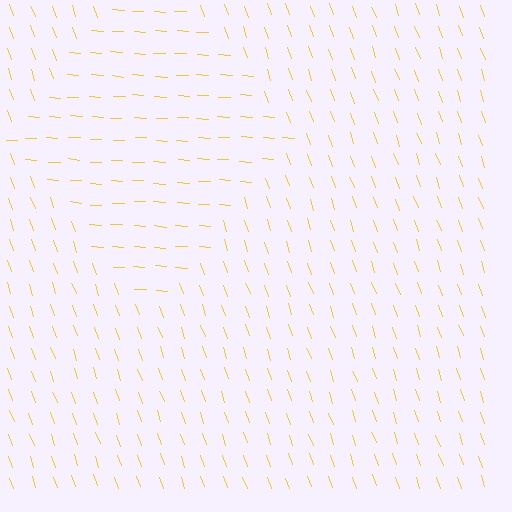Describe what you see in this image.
The image is filled with small yellow line segments. A diamond region in the image has lines oriented differently from the surrounding lines, creating a visible texture boundary.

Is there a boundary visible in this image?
Yes, there is a texture boundary formed by a change in line orientation.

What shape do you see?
I see a diamond.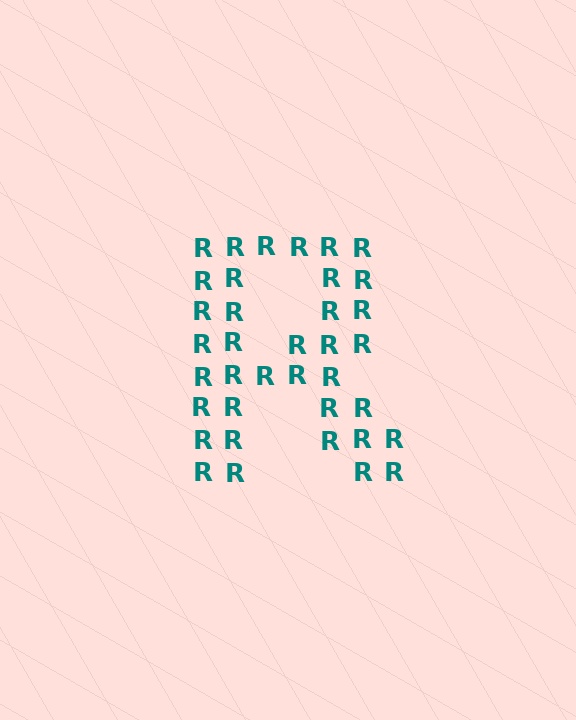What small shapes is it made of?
It is made of small letter R's.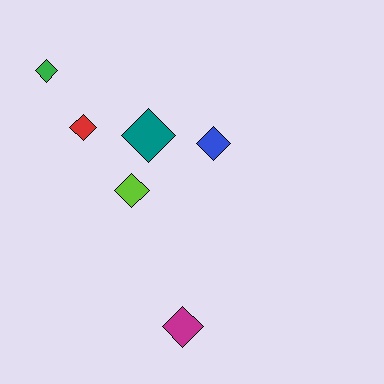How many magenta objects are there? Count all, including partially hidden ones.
There is 1 magenta object.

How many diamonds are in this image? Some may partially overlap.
There are 6 diamonds.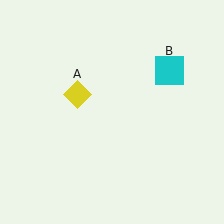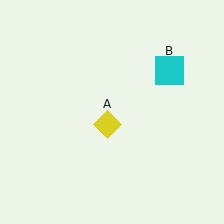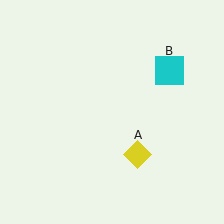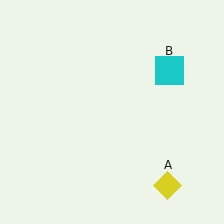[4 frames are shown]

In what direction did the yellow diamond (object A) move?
The yellow diamond (object A) moved down and to the right.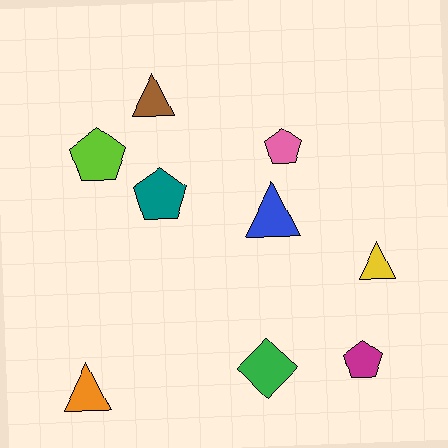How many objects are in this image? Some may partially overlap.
There are 9 objects.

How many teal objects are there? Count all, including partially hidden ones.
There is 1 teal object.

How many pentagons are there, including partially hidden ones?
There are 4 pentagons.